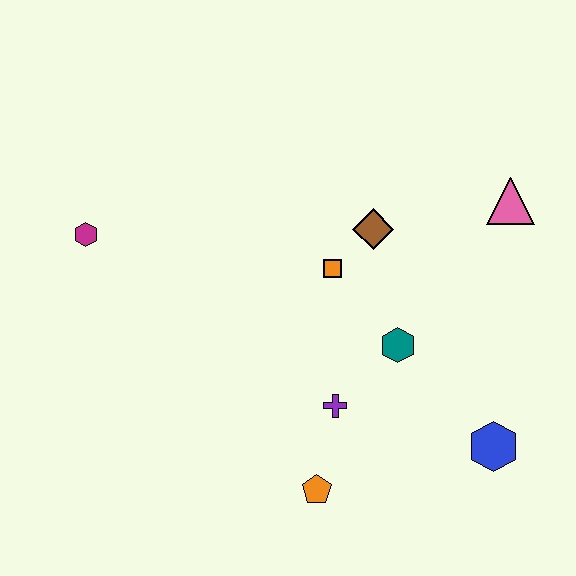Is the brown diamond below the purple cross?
No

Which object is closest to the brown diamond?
The orange square is closest to the brown diamond.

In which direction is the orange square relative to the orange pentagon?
The orange square is above the orange pentagon.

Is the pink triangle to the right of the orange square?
Yes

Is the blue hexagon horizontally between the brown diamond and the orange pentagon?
No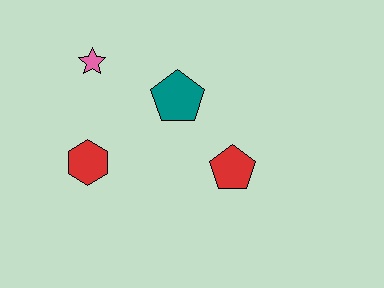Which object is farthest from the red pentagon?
The pink star is farthest from the red pentagon.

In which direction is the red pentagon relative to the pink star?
The red pentagon is to the right of the pink star.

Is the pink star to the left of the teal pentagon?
Yes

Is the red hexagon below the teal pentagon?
Yes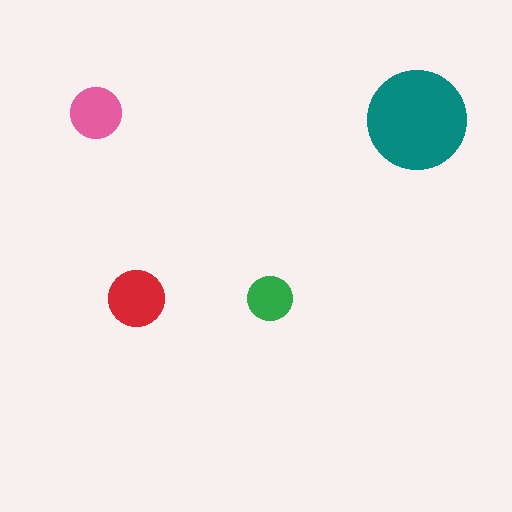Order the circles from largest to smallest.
the teal one, the red one, the pink one, the green one.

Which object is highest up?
The pink circle is topmost.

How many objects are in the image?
There are 4 objects in the image.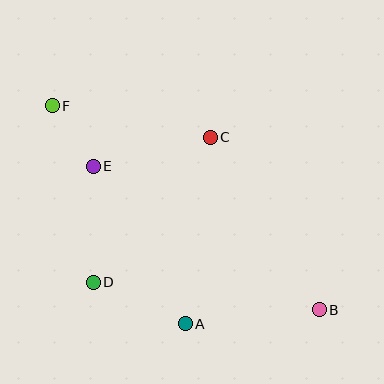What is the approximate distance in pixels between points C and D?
The distance between C and D is approximately 187 pixels.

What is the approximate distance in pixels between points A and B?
The distance between A and B is approximately 135 pixels.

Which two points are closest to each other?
Points E and F are closest to each other.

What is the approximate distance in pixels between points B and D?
The distance between B and D is approximately 228 pixels.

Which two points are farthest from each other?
Points B and F are farthest from each other.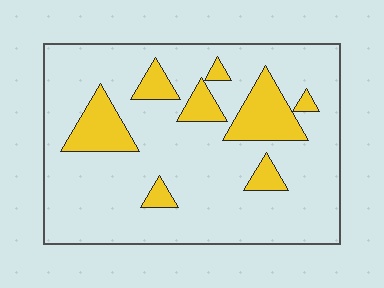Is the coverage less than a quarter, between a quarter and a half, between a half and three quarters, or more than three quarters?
Less than a quarter.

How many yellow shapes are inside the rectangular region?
8.